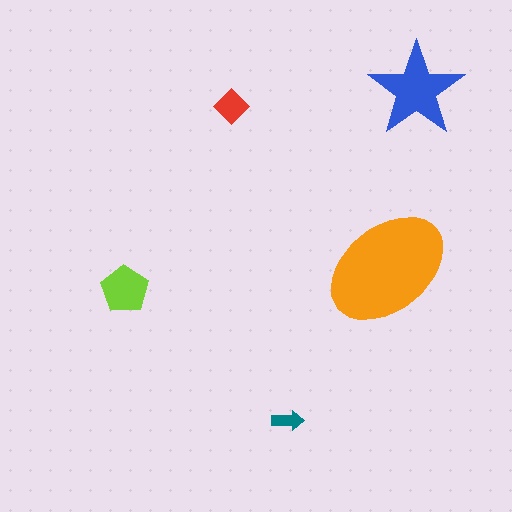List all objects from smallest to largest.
The teal arrow, the red diamond, the lime pentagon, the blue star, the orange ellipse.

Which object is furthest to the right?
The blue star is rightmost.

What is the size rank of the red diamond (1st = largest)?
4th.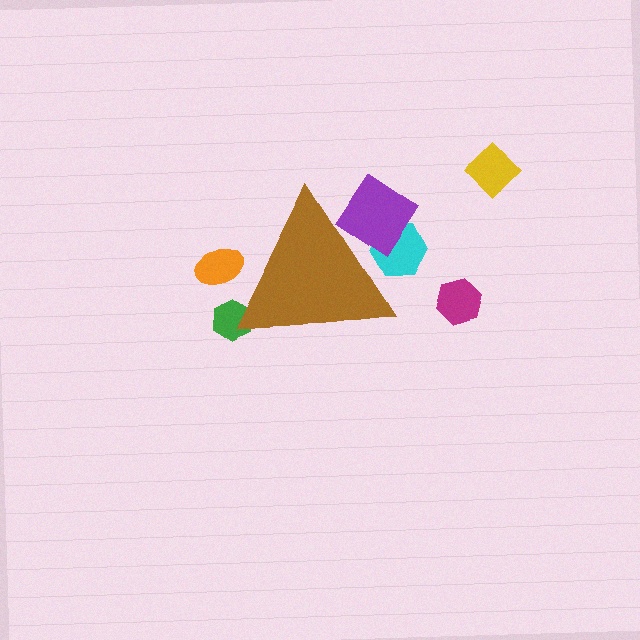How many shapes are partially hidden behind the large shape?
4 shapes are partially hidden.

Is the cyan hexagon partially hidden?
Yes, the cyan hexagon is partially hidden behind the brown triangle.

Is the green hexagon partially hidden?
Yes, the green hexagon is partially hidden behind the brown triangle.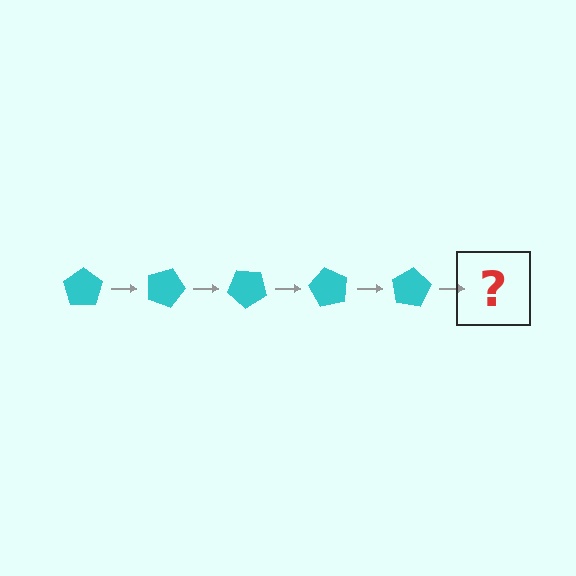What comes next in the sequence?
The next element should be a cyan pentagon rotated 100 degrees.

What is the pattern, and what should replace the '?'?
The pattern is that the pentagon rotates 20 degrees each step. The '?' should be a cyan pentagon rotated 100 degrees.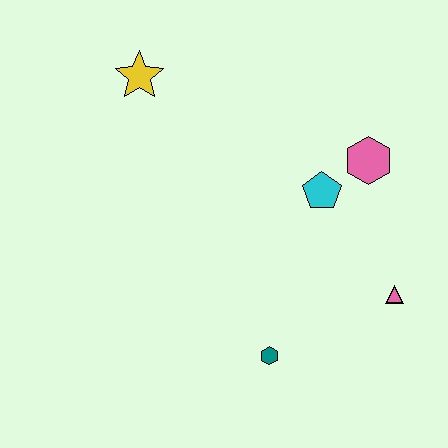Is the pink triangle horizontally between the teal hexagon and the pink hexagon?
No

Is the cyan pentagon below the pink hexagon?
Yes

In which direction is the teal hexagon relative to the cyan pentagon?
The teal hexagon is below the cyan pentagon.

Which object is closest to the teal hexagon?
The pink triangle is closest to the teal hexagon.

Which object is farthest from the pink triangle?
The yellow star is farthest from the pink triangle.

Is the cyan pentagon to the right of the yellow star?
Yes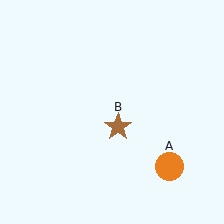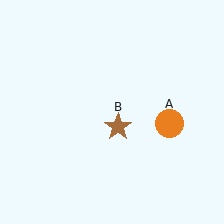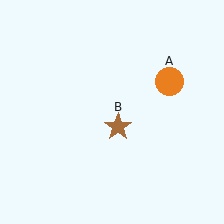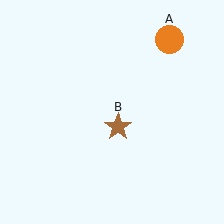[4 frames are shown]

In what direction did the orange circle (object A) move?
The orange circle (object A) moved up.